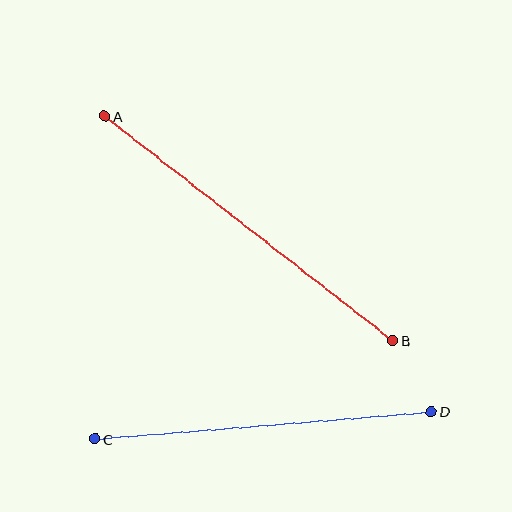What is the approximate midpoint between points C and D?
The midpoint is at approximately (263, 426) pixels.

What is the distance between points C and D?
The distance is approximately 337 pixels.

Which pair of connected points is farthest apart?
Points A and B are farthest apart.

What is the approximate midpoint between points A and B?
The midpoint is at approximately (249, 228) pixels.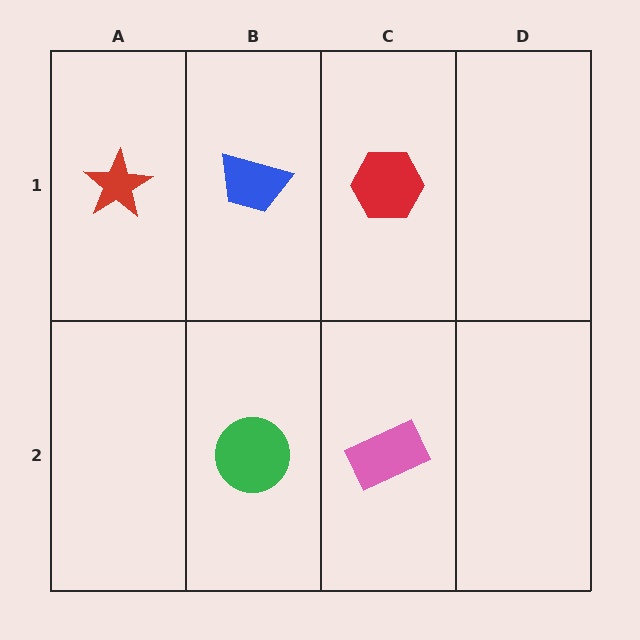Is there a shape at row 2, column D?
No, that cell is empty.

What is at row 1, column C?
A red hexagon.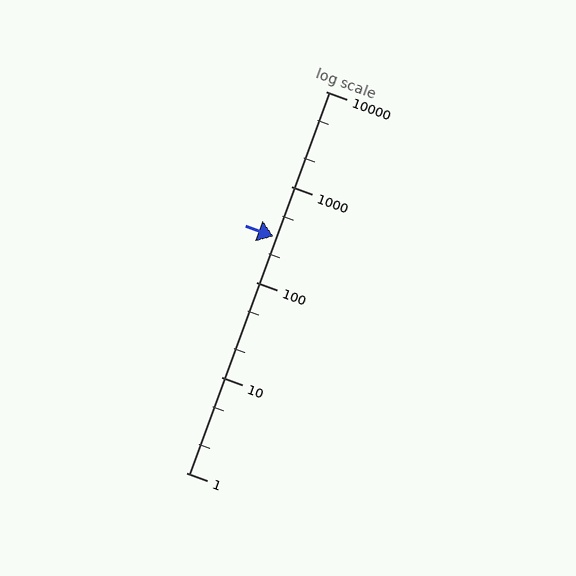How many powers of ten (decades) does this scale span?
The scale spans 4 decades, from 1 to 10000.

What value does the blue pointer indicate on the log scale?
The pointer indicates approximately 300.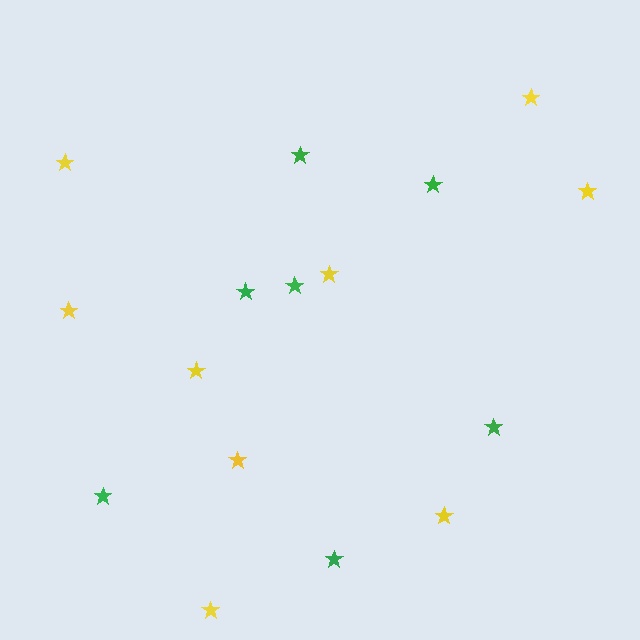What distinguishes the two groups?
There are 2 groups: one group of yellow stars (9) and one group of green stars (7).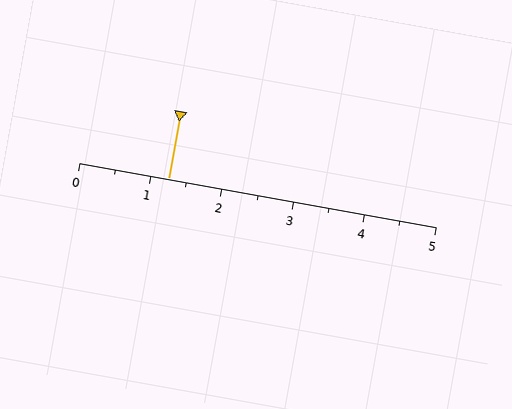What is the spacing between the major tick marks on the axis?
The major ticks are spaced 1 apart.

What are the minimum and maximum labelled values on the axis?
The axis runs from 0 to 5.